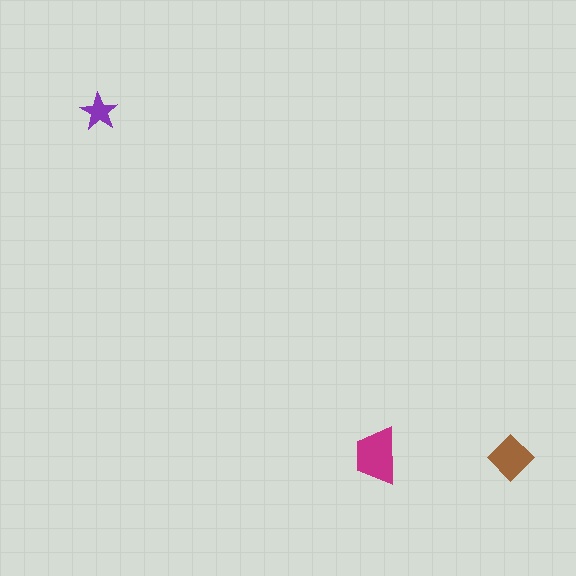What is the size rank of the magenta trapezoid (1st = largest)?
1st.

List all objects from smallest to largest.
The purple star, the brown diamond, the magenta trapezoid.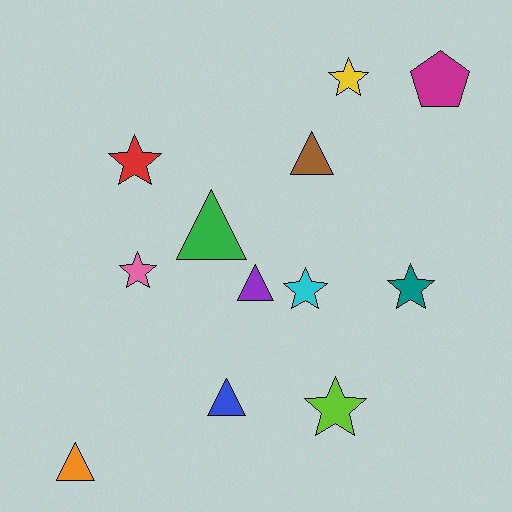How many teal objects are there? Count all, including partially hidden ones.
There is 1 teal object.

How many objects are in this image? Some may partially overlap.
There are 12 objects.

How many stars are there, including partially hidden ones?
There are 6 stars.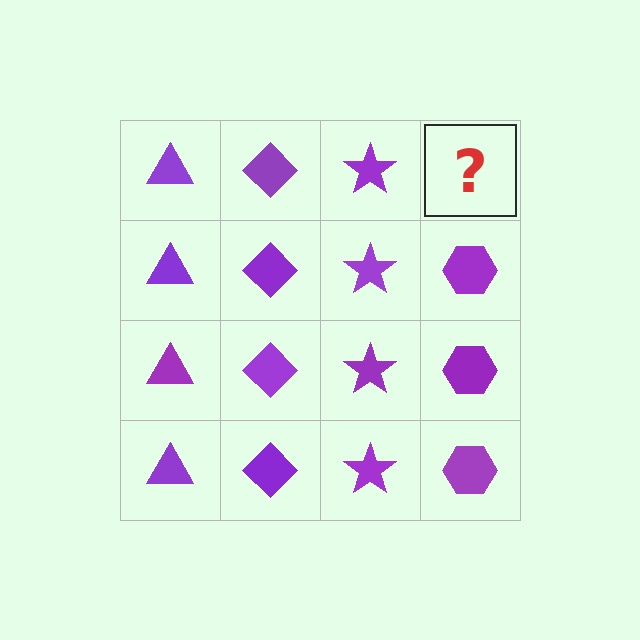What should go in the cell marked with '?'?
The missing cell should contain a purple hexagon.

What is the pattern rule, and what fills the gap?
The rule is that each column has a consistent shape. The gap should be filled with a purple hexagon.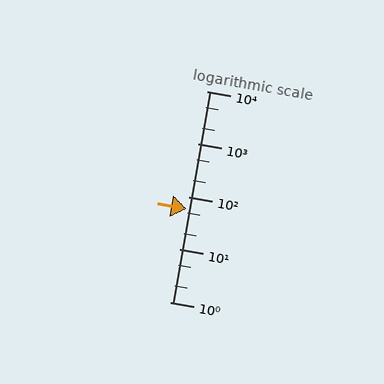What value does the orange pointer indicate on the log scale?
The pointer indicates approximately 59.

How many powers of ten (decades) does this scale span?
The scale spans 4 decades, from 1 to 10000.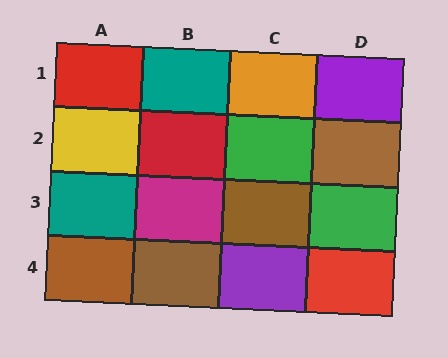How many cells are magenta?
1 cell is magenta.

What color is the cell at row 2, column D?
Brown.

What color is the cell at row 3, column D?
Green.